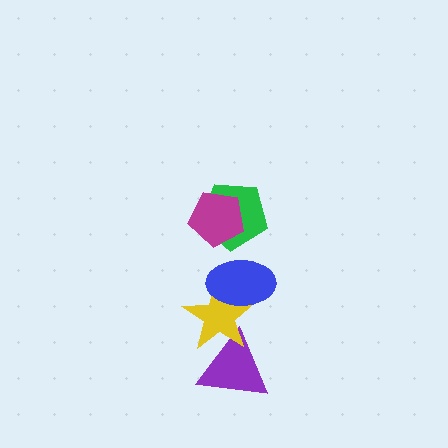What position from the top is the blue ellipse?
The blue ellipse is 3rd from the top.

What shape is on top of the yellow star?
The blue ellipse is on top of the yellow star.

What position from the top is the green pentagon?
The green pentagon is 2nd from the top.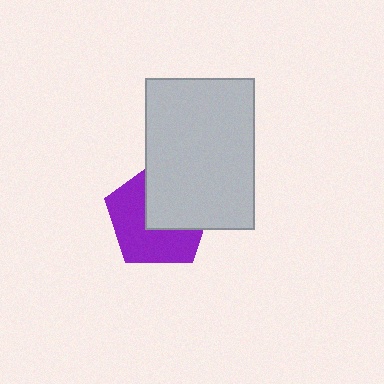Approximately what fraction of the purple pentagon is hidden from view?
Roughly 45% of the purple pentagon is hidden behind the light gray rectangle.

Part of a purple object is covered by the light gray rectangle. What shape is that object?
It is a pentagon.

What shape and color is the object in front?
The object in front is a light gray rectangle.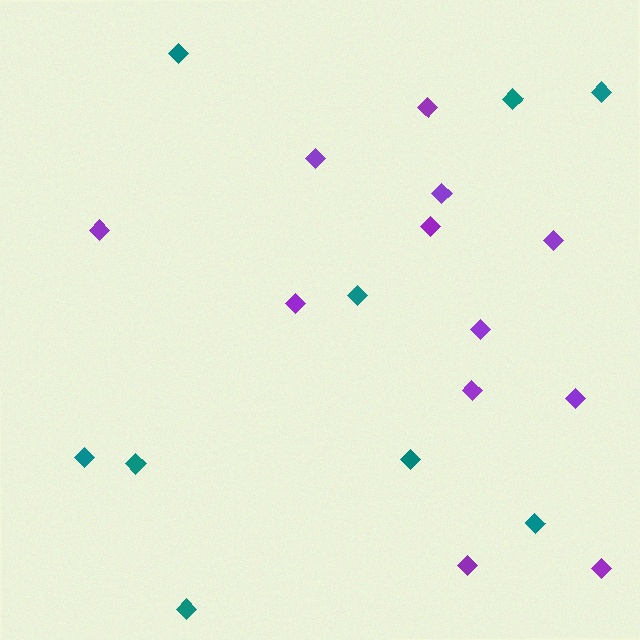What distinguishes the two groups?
There are 2 groups: one group of teal diamonds (9) and one group of purple diamonds (12).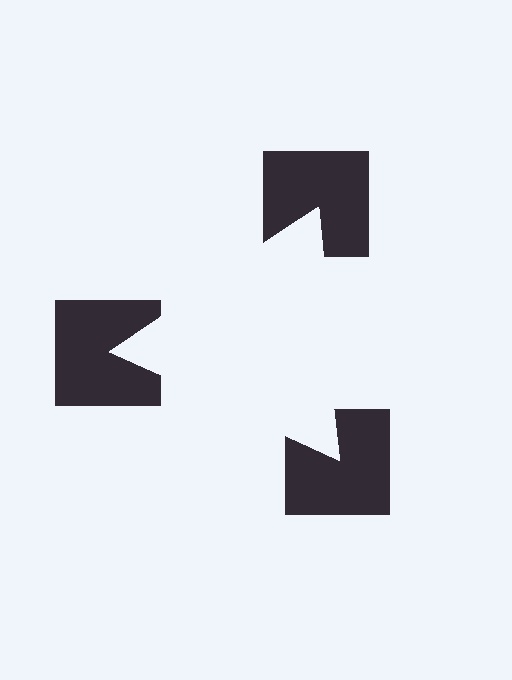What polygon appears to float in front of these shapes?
An illusory triangle — its edges are inferred from the aligned wedge cuts in the notched squares, not physically drawn.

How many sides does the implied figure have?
3 sides.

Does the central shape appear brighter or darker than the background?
It typically appears slightly brighter than the background, even though no actual brightness change is drawn.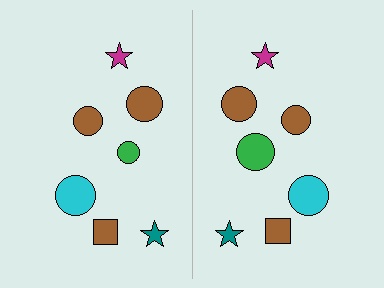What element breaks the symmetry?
The green circle on the right side has a different size than its mirror counterpart.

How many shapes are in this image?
There are 14 shapes in this image.